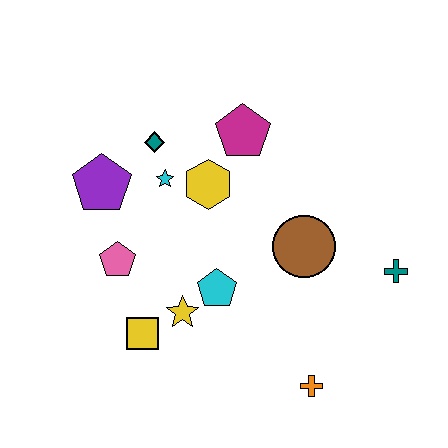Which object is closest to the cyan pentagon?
The yellow star is closest to the cyan pentagon.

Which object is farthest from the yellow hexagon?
The orange cross is farthest from the yellow hexagon.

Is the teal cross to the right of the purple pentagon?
Yes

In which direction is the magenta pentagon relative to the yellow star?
The magenta pentagon is above the yellow star.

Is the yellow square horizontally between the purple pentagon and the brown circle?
Yes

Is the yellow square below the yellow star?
Yes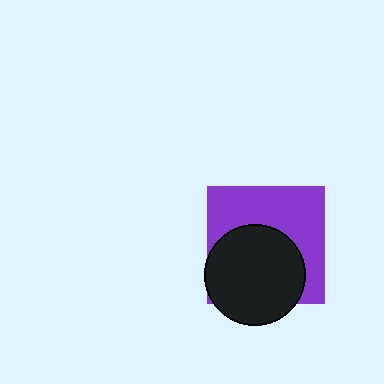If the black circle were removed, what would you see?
You would see the complete purple square.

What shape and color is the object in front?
The object in front is a black circle.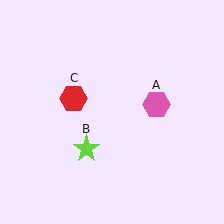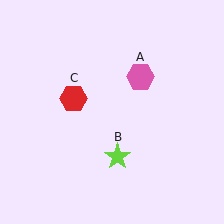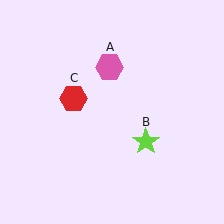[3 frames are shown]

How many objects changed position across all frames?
2 objects changed position: pink hexagon (object A), lime star (object B).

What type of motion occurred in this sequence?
The pink hexagon (object A), lime star (object B) rotated counterclockwise around the center of the scene.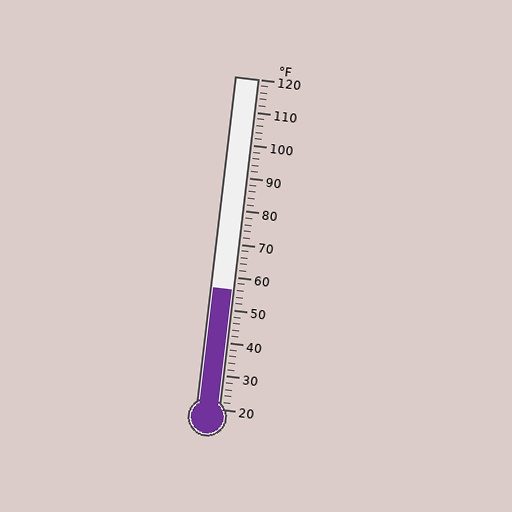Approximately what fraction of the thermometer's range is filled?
The thermometer is filled to approximately 35% of its range.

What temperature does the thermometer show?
The thermometer shows approximately 56°F.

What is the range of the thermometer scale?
The thermometer scale ranges from 20°F to 120°F.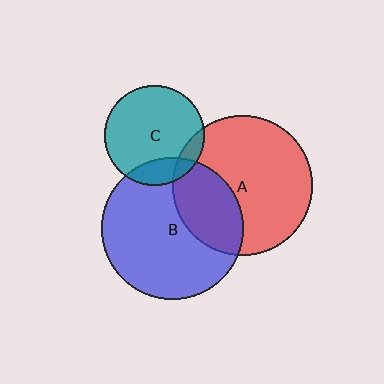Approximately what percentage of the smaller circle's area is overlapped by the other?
Approximately 10%.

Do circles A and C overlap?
Yes.